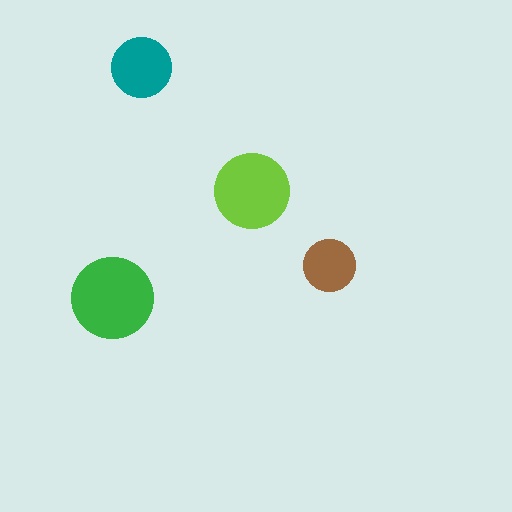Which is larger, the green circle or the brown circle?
The green one.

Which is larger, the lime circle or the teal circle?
The lime one.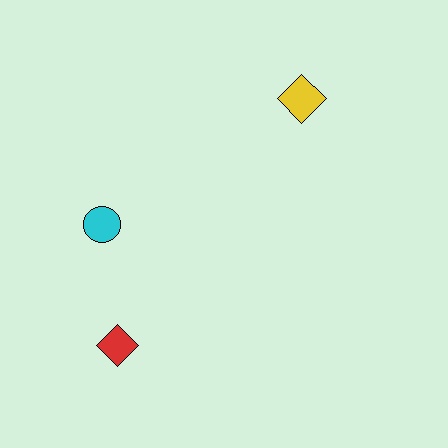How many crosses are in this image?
There are no crosses.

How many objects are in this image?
There are 3 objects.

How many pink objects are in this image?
There are no pink objects.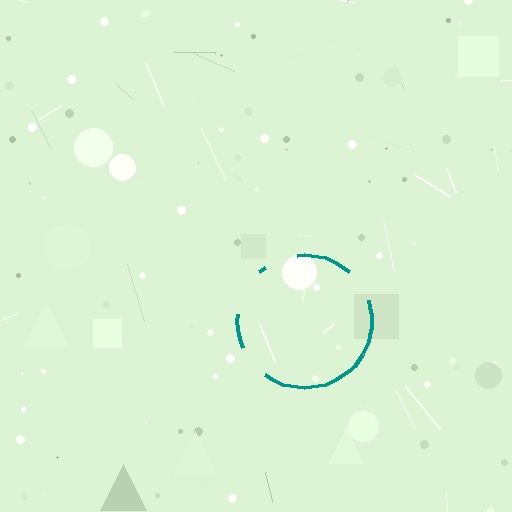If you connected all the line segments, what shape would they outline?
They would outline a circle.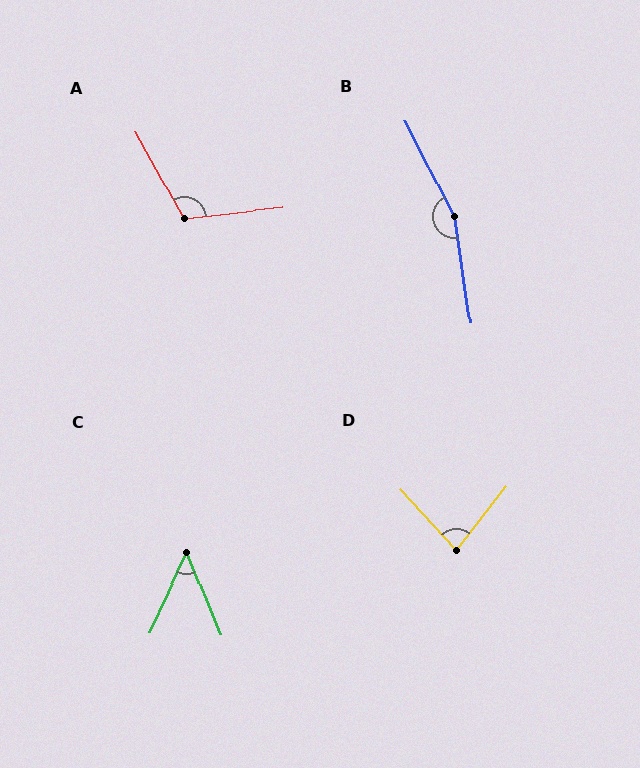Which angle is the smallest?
C, at approximately 47 degrees.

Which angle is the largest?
B, at approximately 161 degrees.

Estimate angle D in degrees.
Approximately 80 degrees.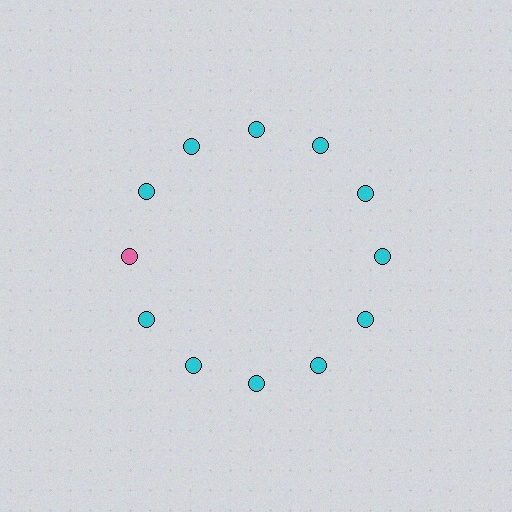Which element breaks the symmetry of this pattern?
The pink circle at roughly the 9 o'clock position breaks the symmetry. All other shapes are cyan circles.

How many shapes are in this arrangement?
There are 12 shapes arranged in a ring pattern.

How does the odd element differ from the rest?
It has a different color: pink instead of cyan.